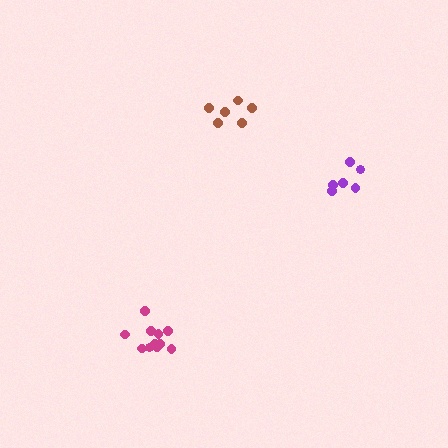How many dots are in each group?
Group 1: 6 dots, Group 2: 11 dots, Group 3: 6 dots (23 total).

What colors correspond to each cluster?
The clusters are colored: brown, magenta, purple.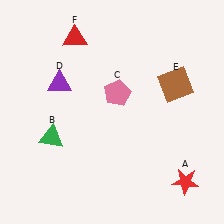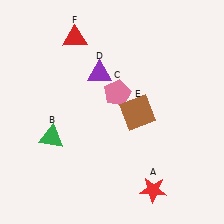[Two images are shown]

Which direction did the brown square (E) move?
The brown square (E) moved left.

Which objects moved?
The objects that moved are: the red star (A), the purple triangle (D), the brown square (E).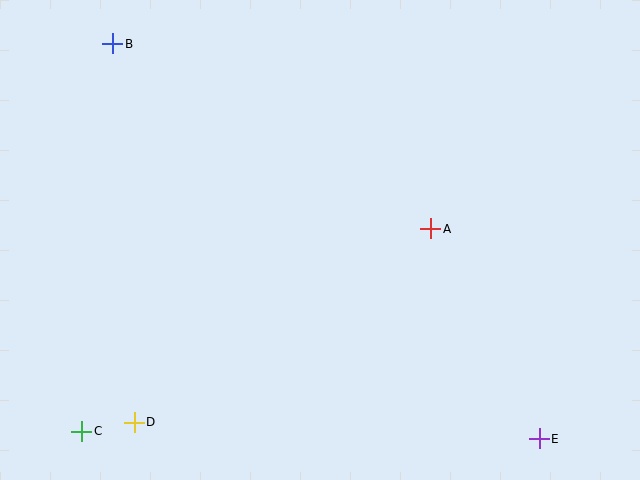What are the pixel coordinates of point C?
Point C is at (82, 431).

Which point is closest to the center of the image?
Point A at (431, 229) is closest to the center.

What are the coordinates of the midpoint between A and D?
The midpoint between A and D is at (282, 325).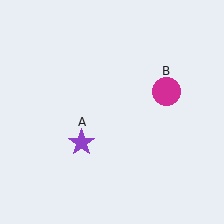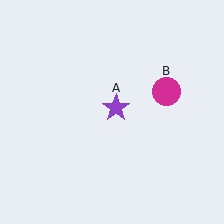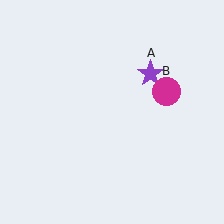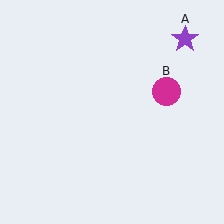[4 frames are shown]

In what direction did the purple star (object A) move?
The purple star (object A) moved up and to the right.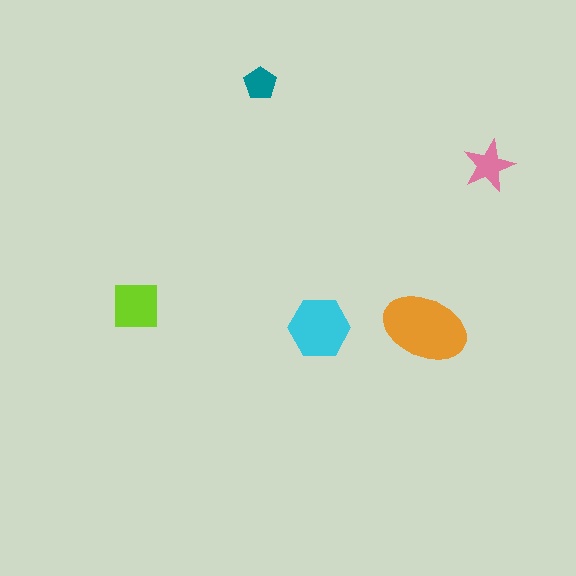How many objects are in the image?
There are 5 objects in the image.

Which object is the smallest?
The teal pentagon.